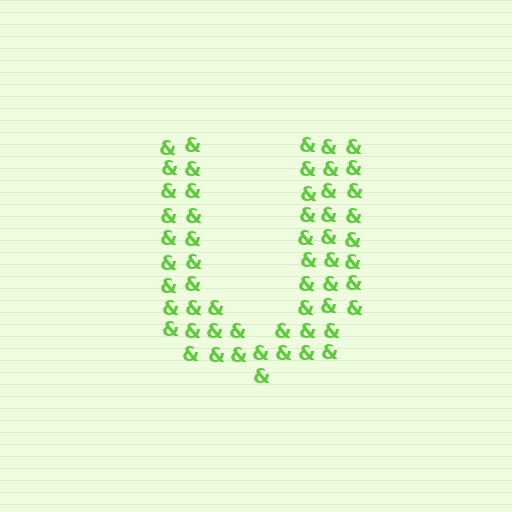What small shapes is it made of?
It is made of small ampersands.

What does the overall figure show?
The overall figure shows the letter U.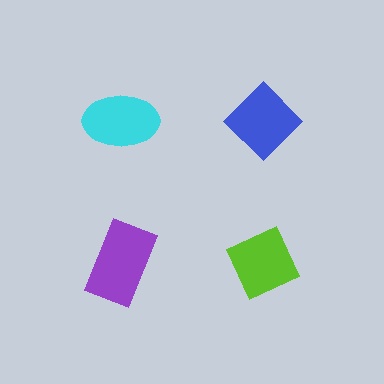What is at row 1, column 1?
A cyan ellipse.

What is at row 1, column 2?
A blue diamond.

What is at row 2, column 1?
A purple rectangle.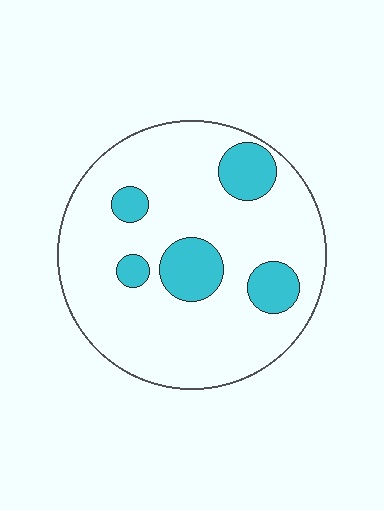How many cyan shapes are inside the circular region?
5.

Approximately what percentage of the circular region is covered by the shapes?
Approximately 20%.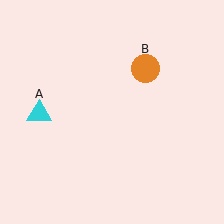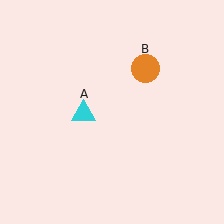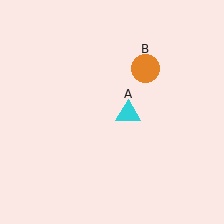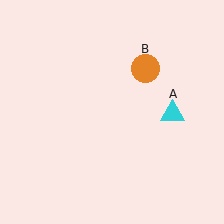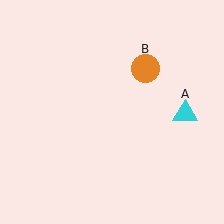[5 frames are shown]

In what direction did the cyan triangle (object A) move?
The cyan triangle (object A) moved right.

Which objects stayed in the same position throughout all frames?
Orange circle (object B) remained stationary.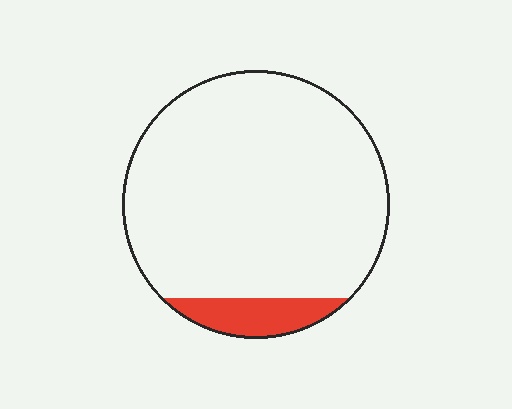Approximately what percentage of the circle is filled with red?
Approximately 10%.